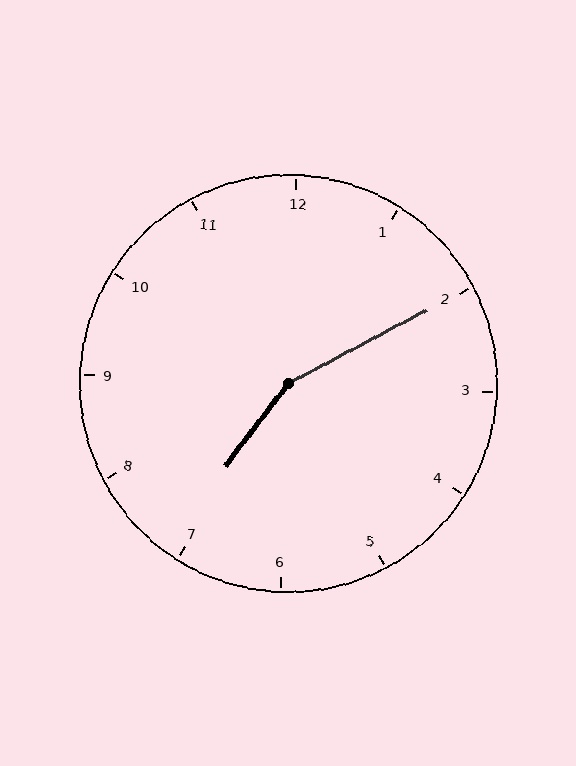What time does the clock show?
7:10.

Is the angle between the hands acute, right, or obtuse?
It is obtuse.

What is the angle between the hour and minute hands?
Approximately 155 degrees.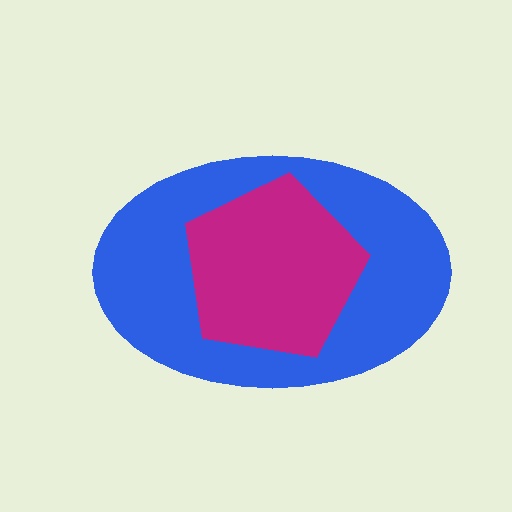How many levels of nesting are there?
2.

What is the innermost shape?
The magenta pentagon.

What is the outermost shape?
The blue ellipse.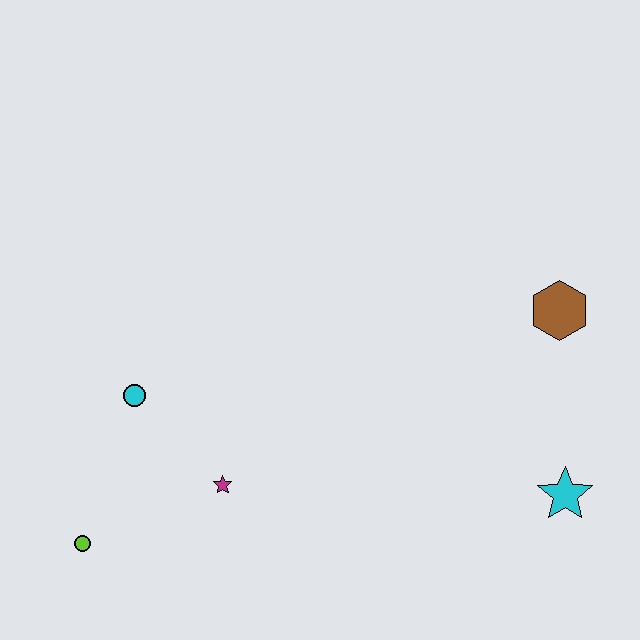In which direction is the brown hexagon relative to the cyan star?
The brown hexagon is above the cyan star.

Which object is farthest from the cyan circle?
The cyan star is farthest from the cyan circle.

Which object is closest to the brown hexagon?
The cyan star is closest to the brown hexagon.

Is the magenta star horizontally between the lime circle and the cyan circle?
No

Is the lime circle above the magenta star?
No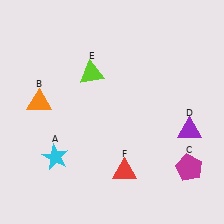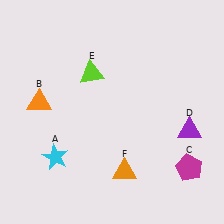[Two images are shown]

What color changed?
The triangle (F) changed from red in Image 1 to orange in Image 2.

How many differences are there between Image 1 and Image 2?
There is 1 difference between the two images.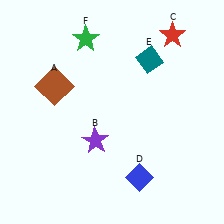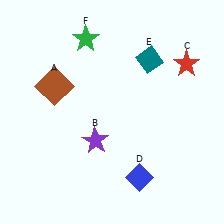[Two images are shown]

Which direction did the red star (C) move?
The red star (C) moved down.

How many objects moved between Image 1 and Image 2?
1 object moved between the two images.